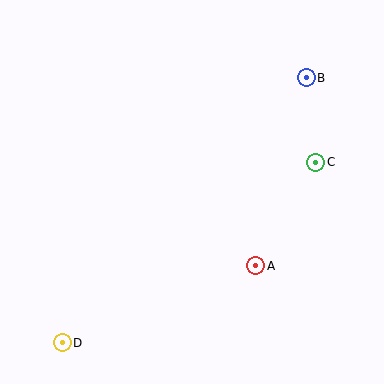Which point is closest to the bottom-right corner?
Point A is closest to the bottom-right corner.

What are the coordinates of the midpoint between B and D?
The midpoint between B and D is at (184, 210).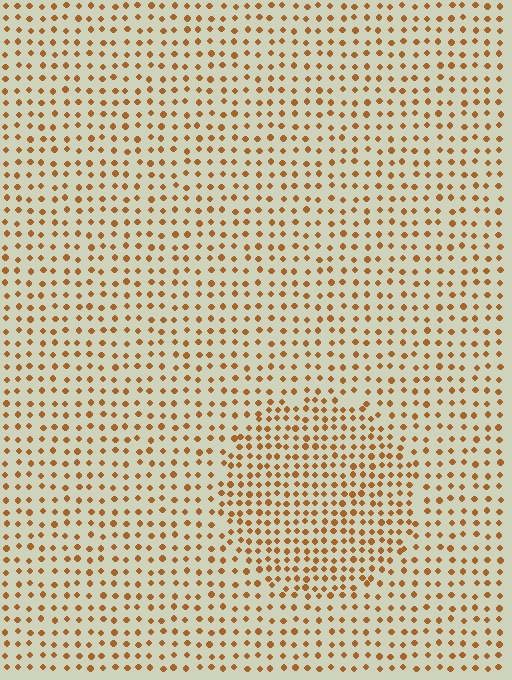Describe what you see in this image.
The image contains small brown elements arranged at two different densities. A circle-shaped region is visible where the elements are more densely packed than the surrounding area.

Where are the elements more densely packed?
The elements are more densely packed inside the circle boundary.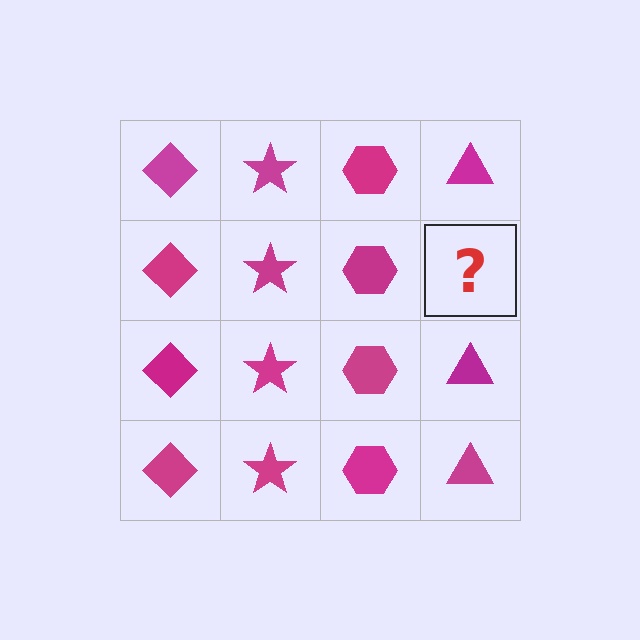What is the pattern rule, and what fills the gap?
The rule is that each column has a consistent shape. The gap should be filled with a magenta triangle.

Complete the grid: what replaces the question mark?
The question mark should be replaced with a magenta triangle.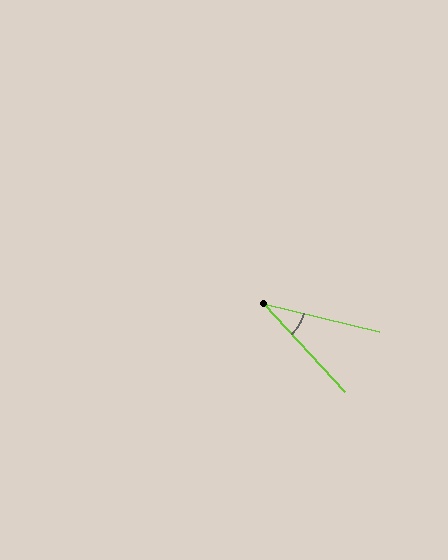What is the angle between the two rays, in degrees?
Approximately 34 degrees.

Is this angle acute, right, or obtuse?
It is acute.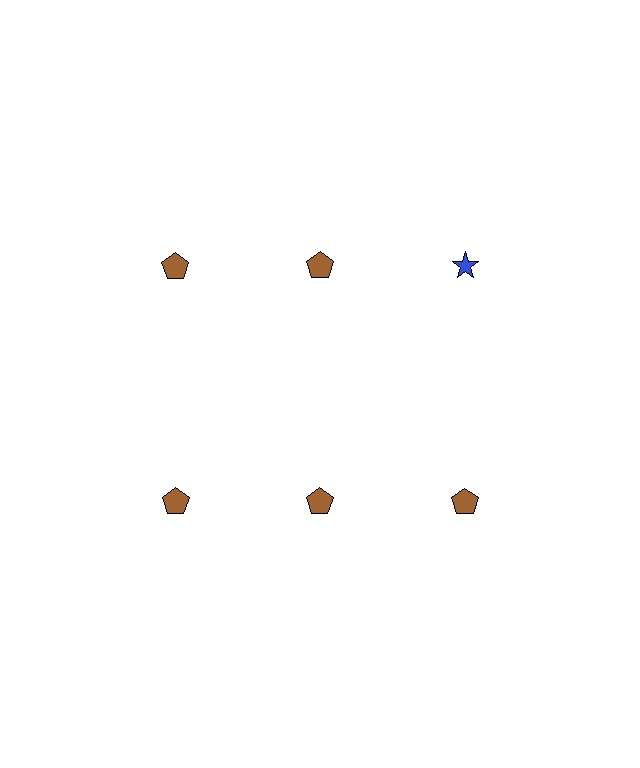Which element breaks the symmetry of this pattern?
The blue star in the top row, center column breaks the symmetry. All other shapes are brown pentagons.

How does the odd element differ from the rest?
It differs in both color (blue instead of brown) and shape (star instead of pentagon).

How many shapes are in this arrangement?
There are 6 shapes arranged in a grid pattern.